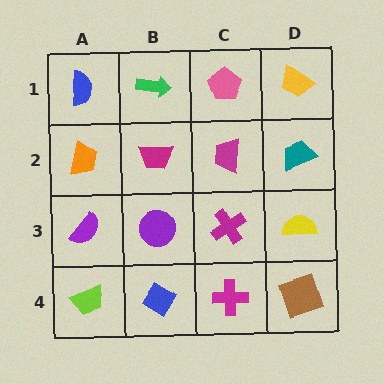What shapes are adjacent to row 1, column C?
A magenta trapezoid (row 2, column C), a green arrow (row 1, column B), a yellow trapezoid (row 1, column D).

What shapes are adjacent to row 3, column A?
An orange trapezoid (row 2, column A), a lime trapezoid (row 4, column A), a purple circle (row 3, column B).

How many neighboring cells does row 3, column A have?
3.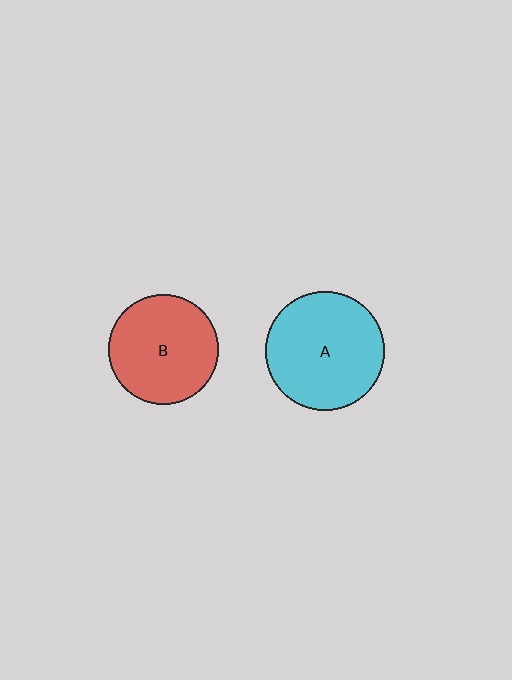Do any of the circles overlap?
No, none of the circles overlap.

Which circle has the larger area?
Circle A (cyan).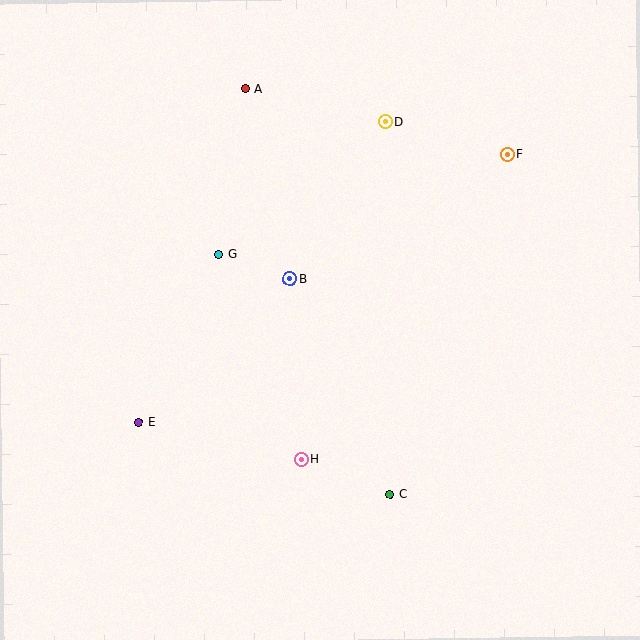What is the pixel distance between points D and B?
The distance between D and B is 184 pixels.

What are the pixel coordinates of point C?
Point C is at (390, 494).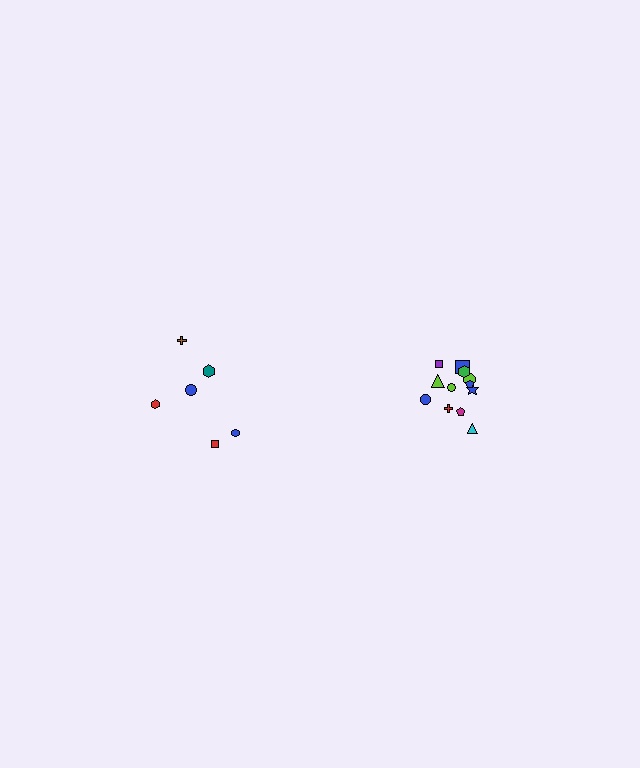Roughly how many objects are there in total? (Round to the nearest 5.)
Roughly 20 objects in total.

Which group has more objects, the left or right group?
The right group.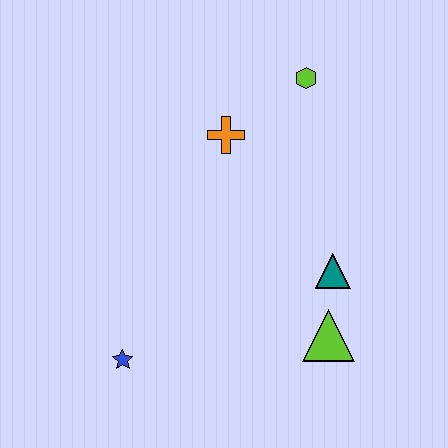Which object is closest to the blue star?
The lime triangle is closest to the blue star.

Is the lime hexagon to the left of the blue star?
No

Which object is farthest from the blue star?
The lime hexagon is farthest from the blue star.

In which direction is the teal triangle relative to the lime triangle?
The teal triangle is above the lime triangle.